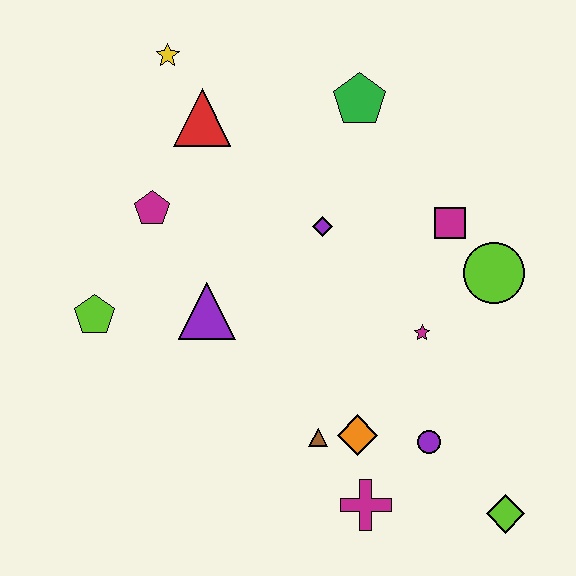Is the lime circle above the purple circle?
Yes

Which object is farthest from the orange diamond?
The yellow star is farthest from the orange diamond.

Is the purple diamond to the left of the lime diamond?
Yes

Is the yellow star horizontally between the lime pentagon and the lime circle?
Yes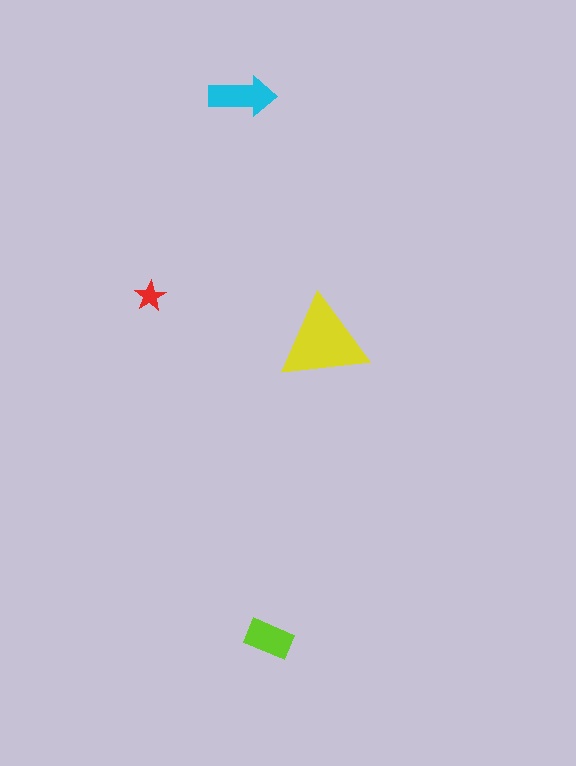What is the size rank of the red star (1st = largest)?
4th.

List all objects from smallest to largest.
The red star, the lime rectangle, the cyan arrow, the yellow triangle.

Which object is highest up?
The cyan arrow is topmost.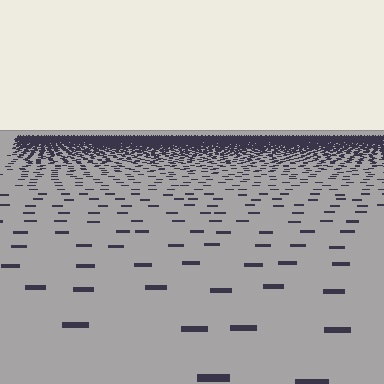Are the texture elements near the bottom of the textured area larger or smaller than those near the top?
Larger. Near the bottom, elements are closer to the viewer and appear at a bigger on-screen size.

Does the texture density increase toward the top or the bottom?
Density increases toward the top.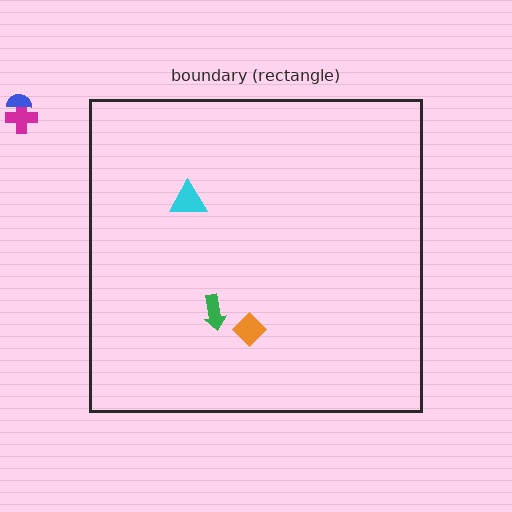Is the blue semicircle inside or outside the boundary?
Outside.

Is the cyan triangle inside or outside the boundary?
Inside.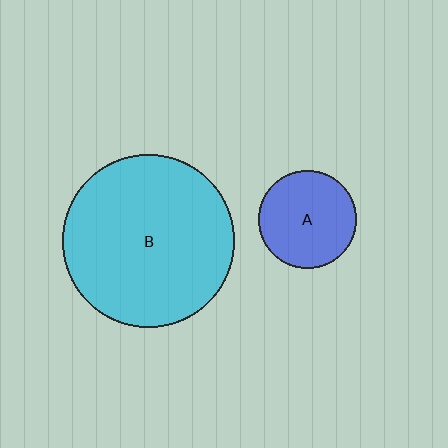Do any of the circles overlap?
No, none of the circles overlap.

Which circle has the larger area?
Circle B (cyan).